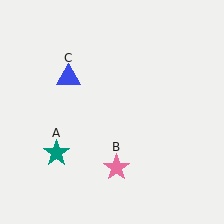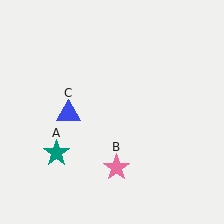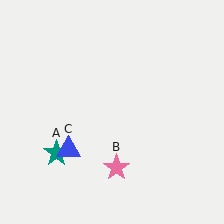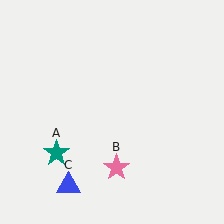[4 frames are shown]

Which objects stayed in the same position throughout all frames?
Teal star (object A) and pink star (object B) remained stationary.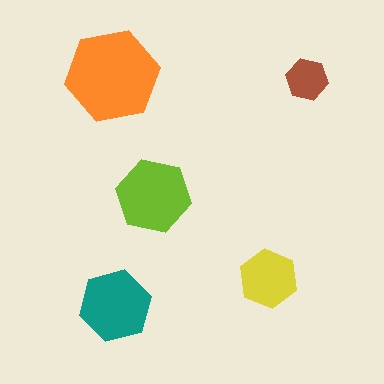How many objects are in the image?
There are 5 objects in the image.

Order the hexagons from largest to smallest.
the orange one, the lime one, the teal one, the yellow one, the brown one.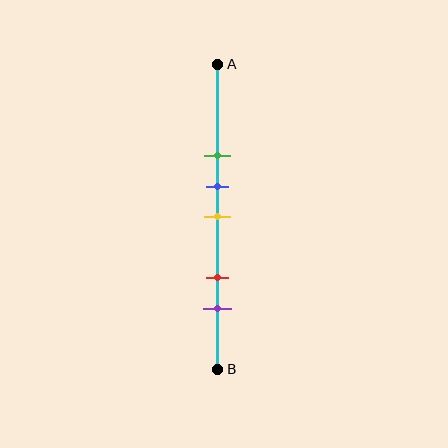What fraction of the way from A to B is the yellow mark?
The yellow mark is approximately 50% (0.5) of the way from A to B.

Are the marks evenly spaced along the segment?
No, the marks are not evenly spaced.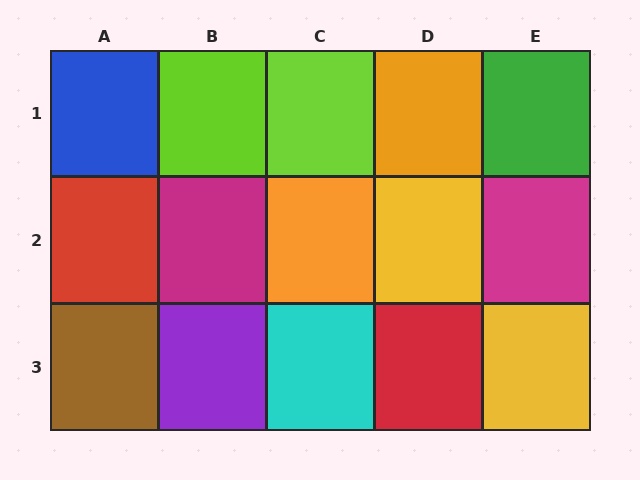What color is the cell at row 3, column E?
Yellow.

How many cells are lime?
2 cells are lime.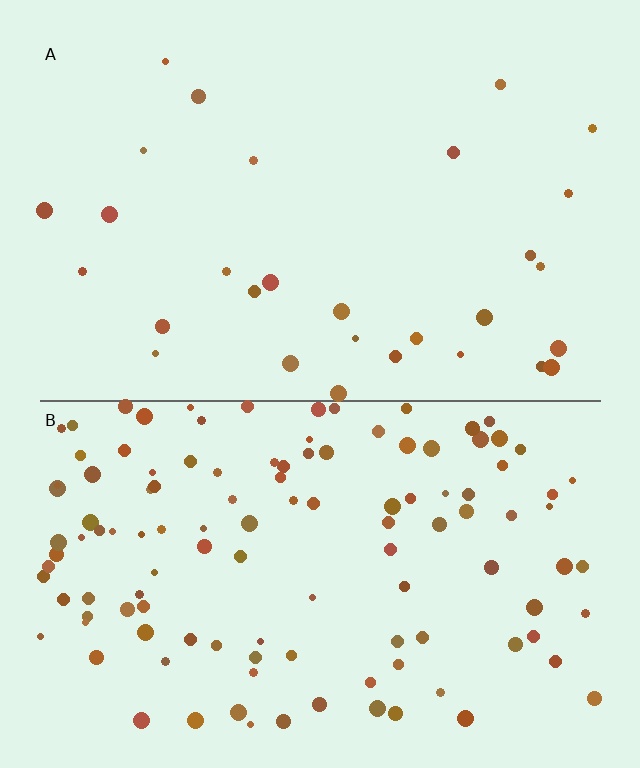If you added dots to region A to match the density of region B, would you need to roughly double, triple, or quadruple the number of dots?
Approximately quadruple.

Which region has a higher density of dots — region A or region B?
B (the bottom).